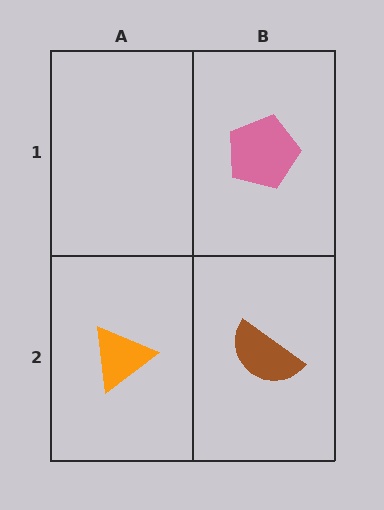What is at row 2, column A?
An orange triangle.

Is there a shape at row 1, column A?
No, that cell is empty.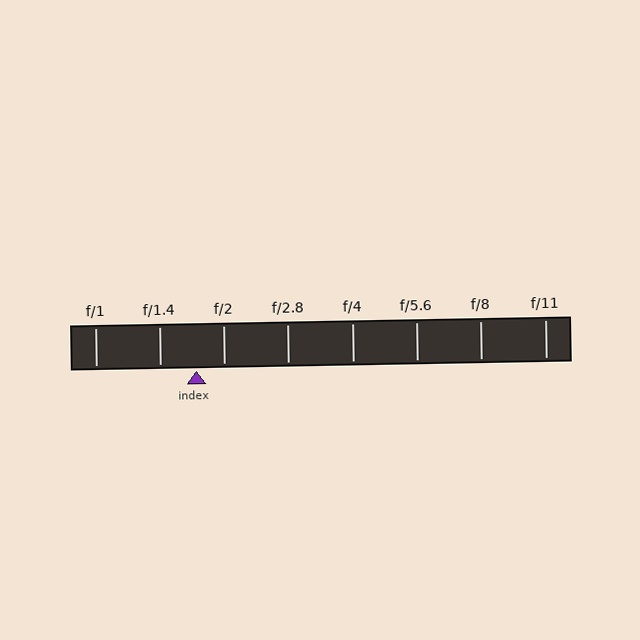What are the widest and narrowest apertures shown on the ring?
The widest aperture shown is f/1 and the narrowest is f/11.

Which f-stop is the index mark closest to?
The index mark is closest to f/2.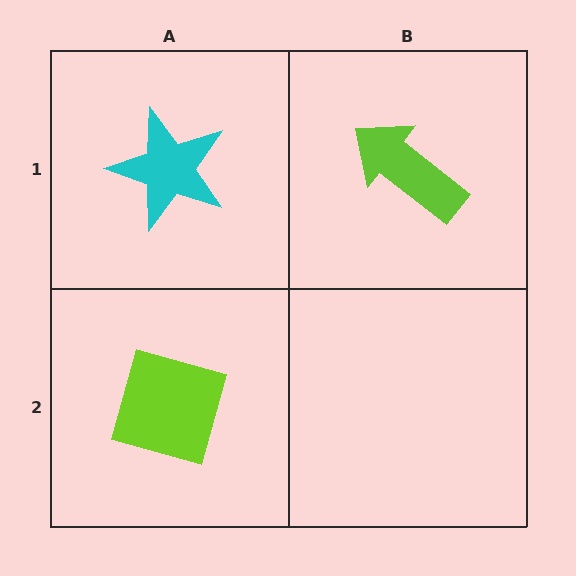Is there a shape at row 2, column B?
No, that cell is empty.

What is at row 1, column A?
A cyan star.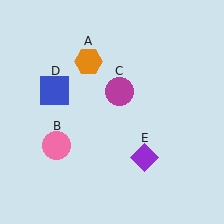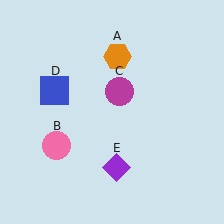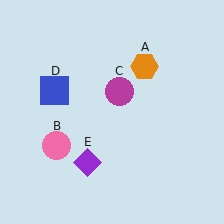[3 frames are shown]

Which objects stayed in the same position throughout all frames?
Pink circle (object B) and magenta circle (object C) and blue square (object D) remained stationary.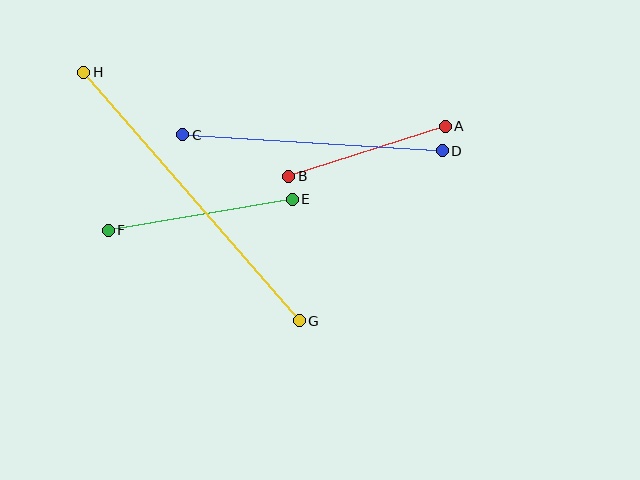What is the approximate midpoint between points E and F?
The midpoint is at approximately (200, 215) pixels.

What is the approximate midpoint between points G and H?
The midpoint is at approximately (192, 196) pixels.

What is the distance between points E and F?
The distance is approximately 187 pixels.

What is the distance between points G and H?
The distance is approximately 329 pixels.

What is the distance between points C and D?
The distance is approximately 260 pixels.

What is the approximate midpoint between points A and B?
The midpoint is at approximately (367, 151) pixels.